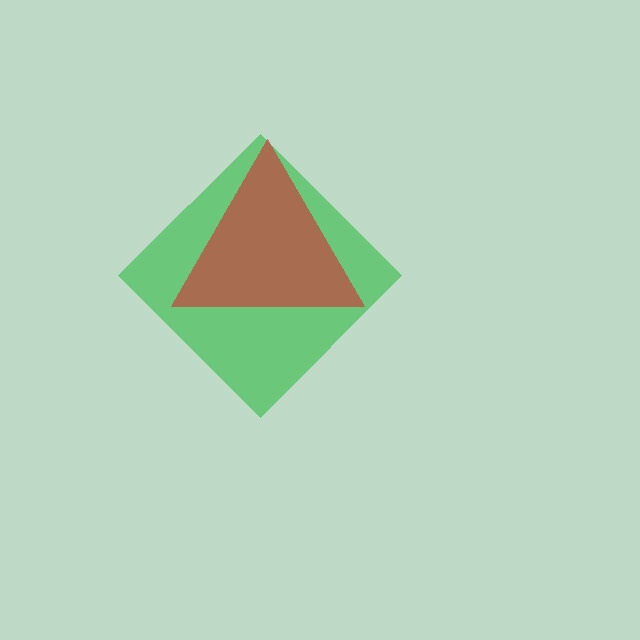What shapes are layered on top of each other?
The layered shapes are: a green diamond, a red triangle.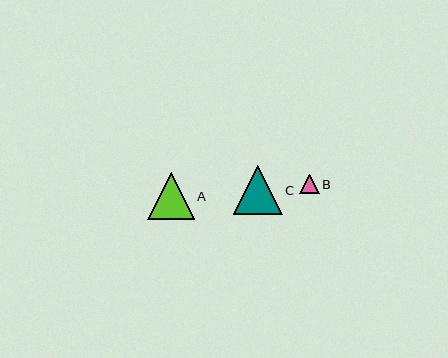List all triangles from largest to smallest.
From largest to smallest: C, A, B.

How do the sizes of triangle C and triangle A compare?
Triangle C and triangle A are approximately the same size.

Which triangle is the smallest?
Triangle B is the smallest with a size of approximately 19 pixels.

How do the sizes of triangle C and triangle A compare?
Triangle C and triangle A are approximately the same size.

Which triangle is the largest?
Triangle C is the largest with a size of approximately 49 pixels.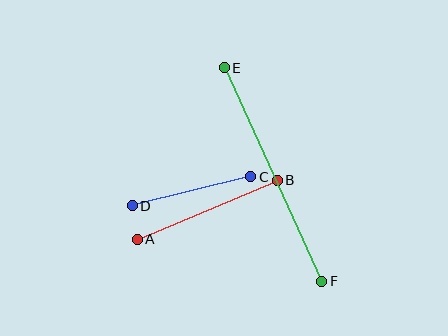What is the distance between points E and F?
The distance is approximately 235 pixels.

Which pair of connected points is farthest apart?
Points E and F are farthest apart.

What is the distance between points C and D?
The distance is approximately 122 pixels.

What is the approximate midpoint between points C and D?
The midpoint is at approximately (191, 191) pixels.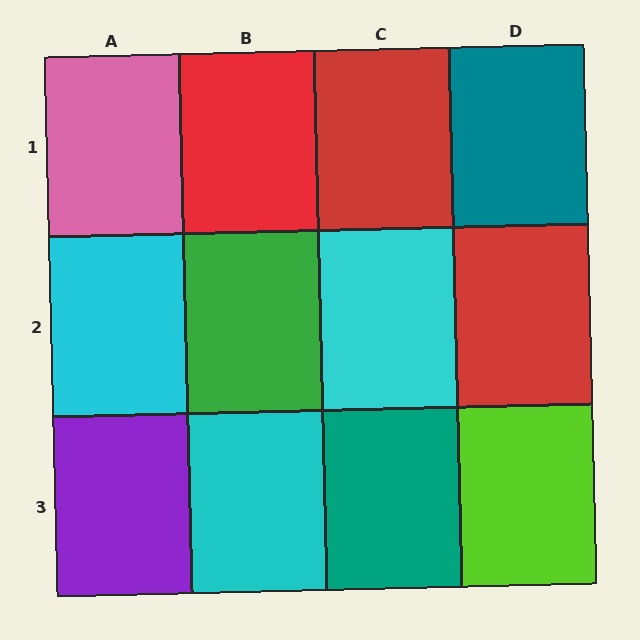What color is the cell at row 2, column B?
Green.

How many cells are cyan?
3 cells are cyan.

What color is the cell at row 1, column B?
Red.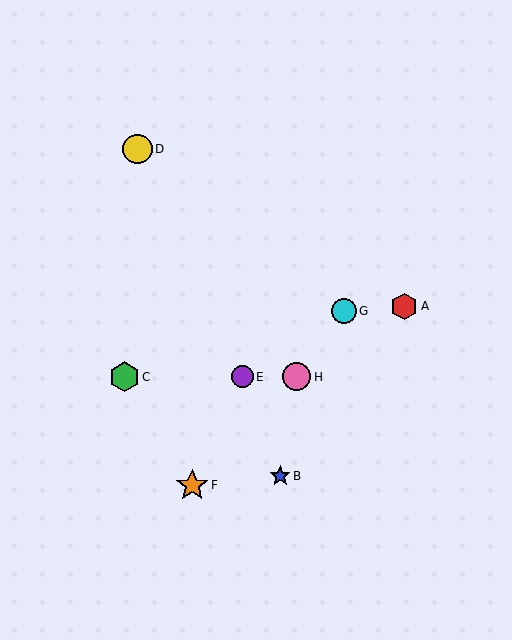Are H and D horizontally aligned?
No, H is at y≈377 and D is at y≈149.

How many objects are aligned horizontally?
3 objects (C, E, H) are aligned horizontally.